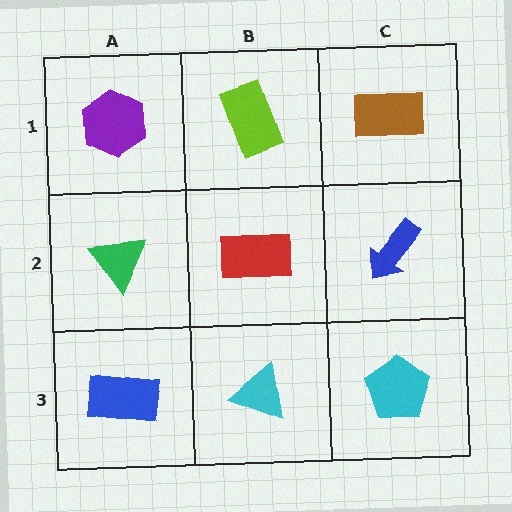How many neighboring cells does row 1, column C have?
2.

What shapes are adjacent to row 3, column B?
A red rectangle (row 2, column B), a blue rectangle (row 3, column A), a cyan pentagon (row 3, column C).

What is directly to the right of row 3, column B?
A cyan pentagon.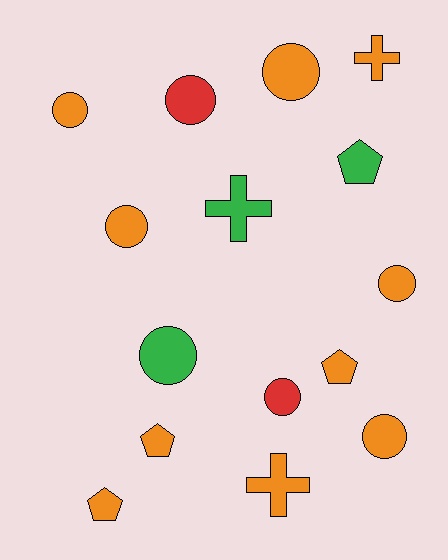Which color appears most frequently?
Orange, with 10 objects.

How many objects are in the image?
There are 15 objects.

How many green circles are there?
There is 1 green circle.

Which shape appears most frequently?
Circle, with 8 objects.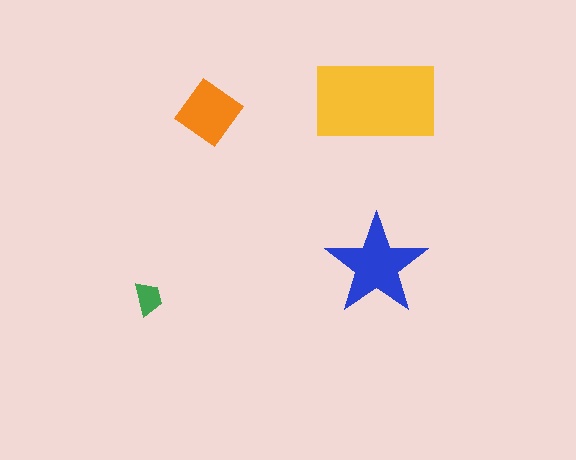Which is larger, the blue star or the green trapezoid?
The blue star.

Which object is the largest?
The yellow rectangle.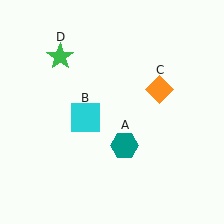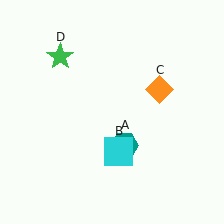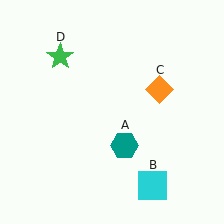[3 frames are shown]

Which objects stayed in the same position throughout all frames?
Teal hexagon (object A) and orange diamond (object C) and green star (object D) remained stationary.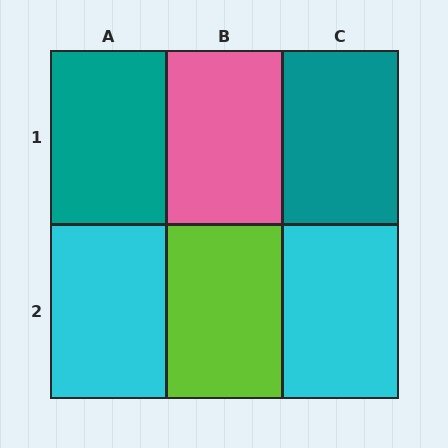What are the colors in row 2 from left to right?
Cyan, lime, cyan.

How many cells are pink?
1 cell is pink.